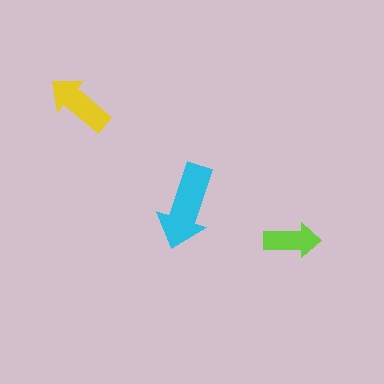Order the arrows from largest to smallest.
the cyan one, the yellow one, the lime one.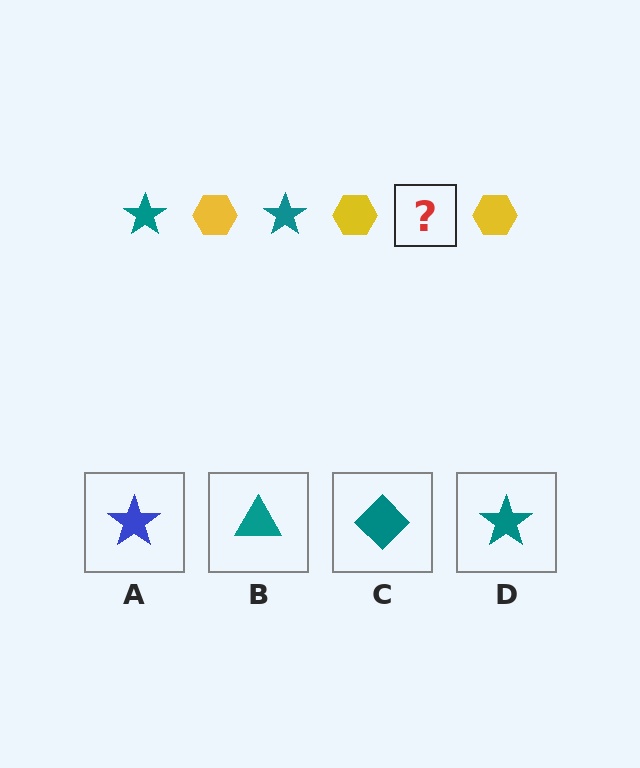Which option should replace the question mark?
Option D.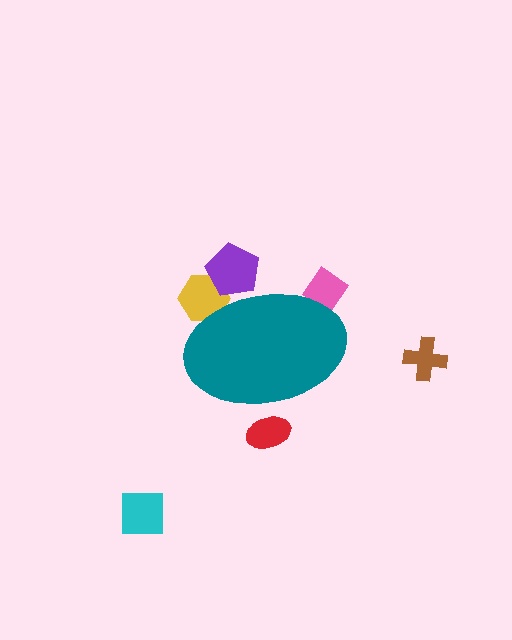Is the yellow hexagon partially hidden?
Yes, the yellow hexagon is partially hidden behind the teal ellipse.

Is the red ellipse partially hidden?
Yes, the red ellipse is partially hidden behind the teal ellipse.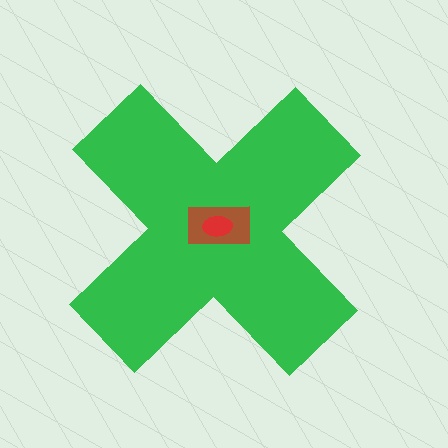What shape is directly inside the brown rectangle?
The red ellipse.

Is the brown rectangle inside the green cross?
Yes.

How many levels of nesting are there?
3.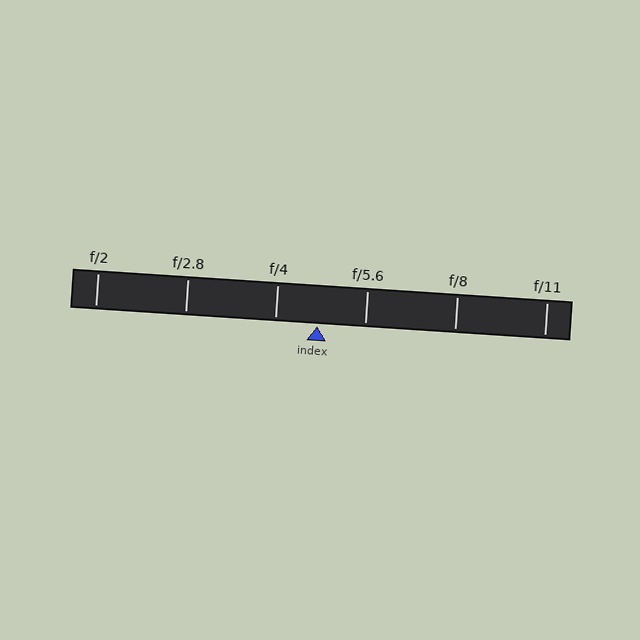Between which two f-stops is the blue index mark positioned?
The index mark is between f/4 and f/5.6.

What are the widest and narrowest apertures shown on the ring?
The widest aperture shown is f/2 and the narrowest is f/11.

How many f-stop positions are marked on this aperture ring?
There are 6 f-stop positions marked.